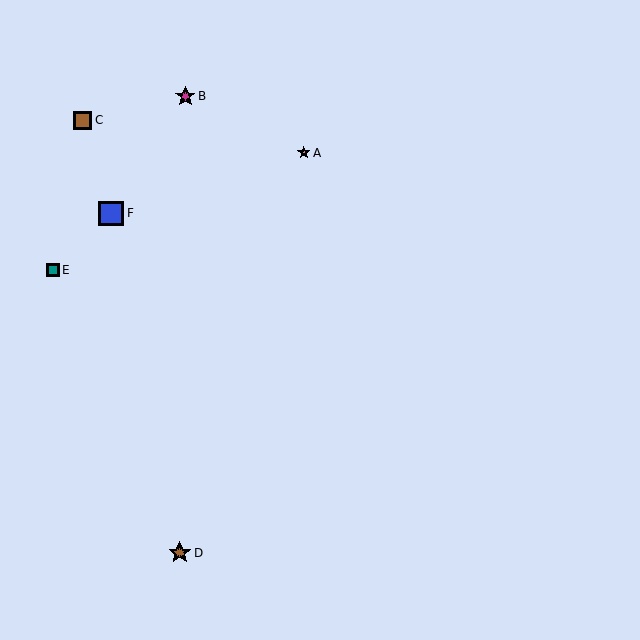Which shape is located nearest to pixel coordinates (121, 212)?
The blue square (labeled F) at (111, 213) is nearest to that location.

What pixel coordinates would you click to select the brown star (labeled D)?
Click at (180, 553) to select the brown star D.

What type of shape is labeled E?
Shape E is a teal square.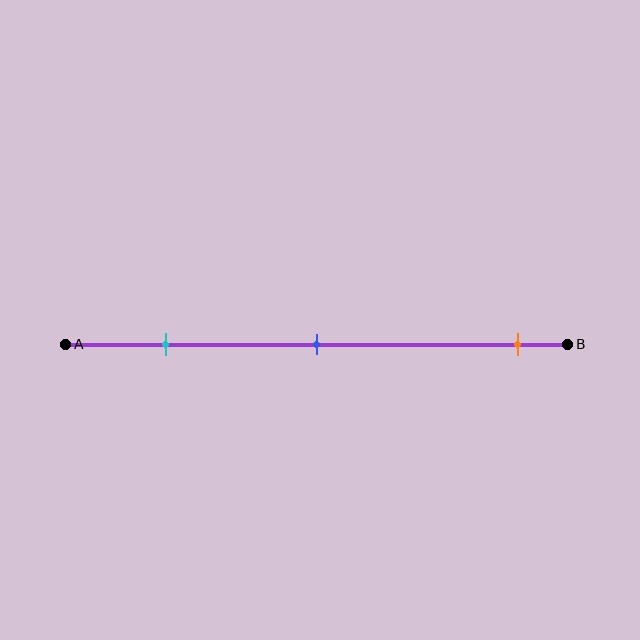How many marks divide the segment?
There are 3 marks dividing the segment.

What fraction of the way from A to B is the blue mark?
The blue mark is approximately 50% (0.5) of the way from A to B.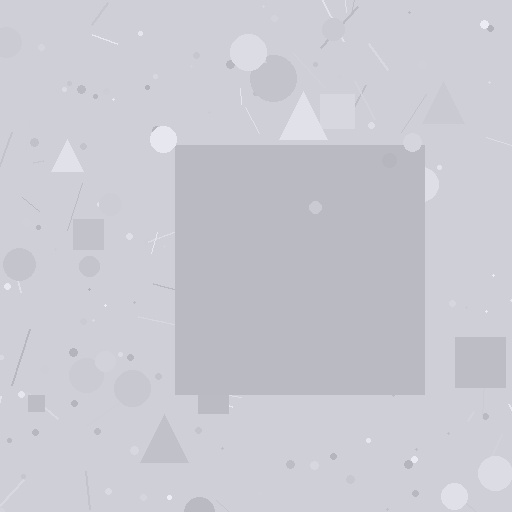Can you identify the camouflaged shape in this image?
The camouflaged shape is a square.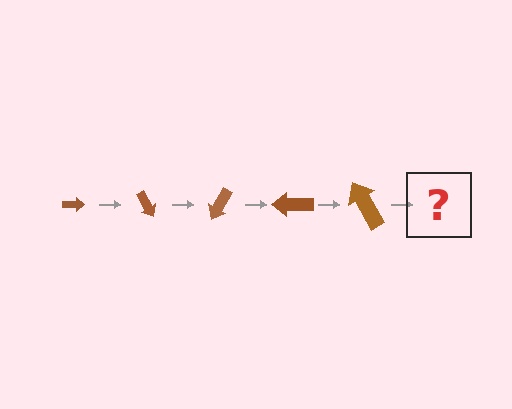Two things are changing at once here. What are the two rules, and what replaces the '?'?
The two rules are that the arrow grows larger each step and it rotates 60 degrees each step. The '?' should be an arrow, larger than the previous one and rotated 300 degrees from the start.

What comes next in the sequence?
The next element should be an arrow, larger than the previous one and rotated 300 degrees from the start.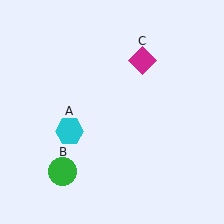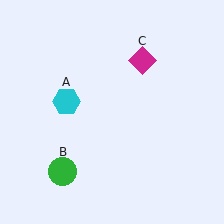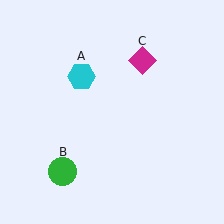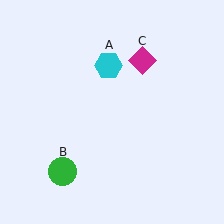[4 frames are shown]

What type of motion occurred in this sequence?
The cyan hexagon (object A) rotated clockwise around the center of the scene.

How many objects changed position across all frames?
1 object changed position: cyan hexagon (object A).